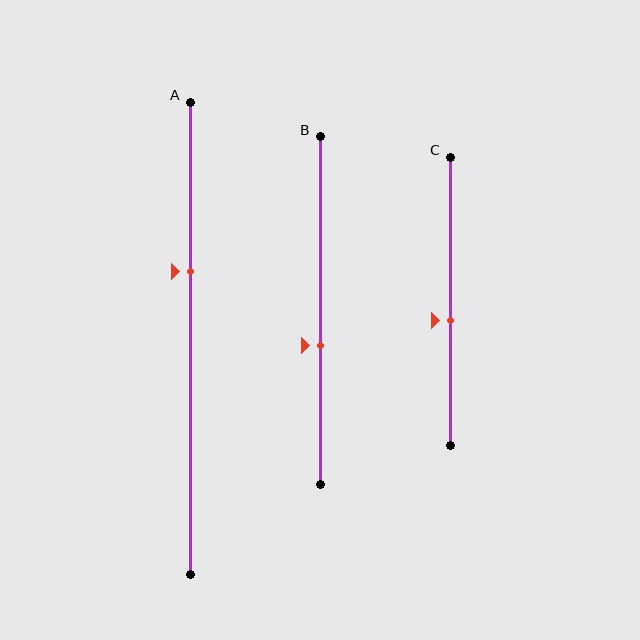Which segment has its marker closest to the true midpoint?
Segment C has its marker closest to the true midpoint.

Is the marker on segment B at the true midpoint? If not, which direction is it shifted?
No, the marker on segment B is shifted downward by about 10% of the segment length.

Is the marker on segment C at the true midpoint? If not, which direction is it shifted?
No, the marker on segment C is shifted downward by about 7% of the segment length.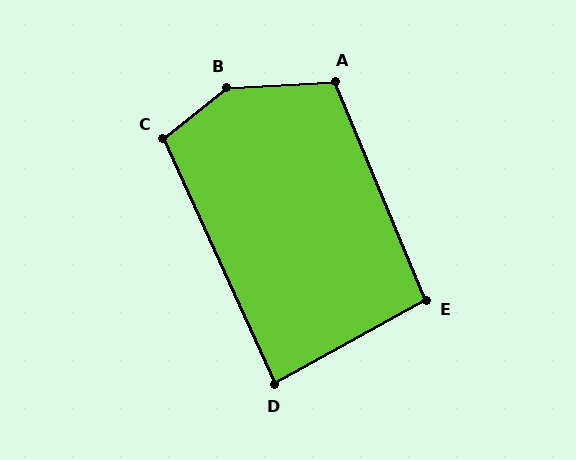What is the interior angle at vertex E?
Approximately 96 degrees (obtuse).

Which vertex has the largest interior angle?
B, at approximately 144 degrees.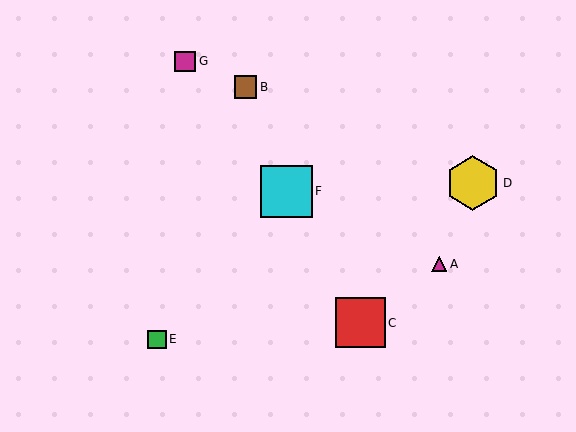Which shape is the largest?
The yellow hexagon (labeled D) is the largest.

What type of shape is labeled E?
Shape E is a green square.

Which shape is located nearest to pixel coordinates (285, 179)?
The cyan square (labeled F) at (286, 191) is nearest to that location.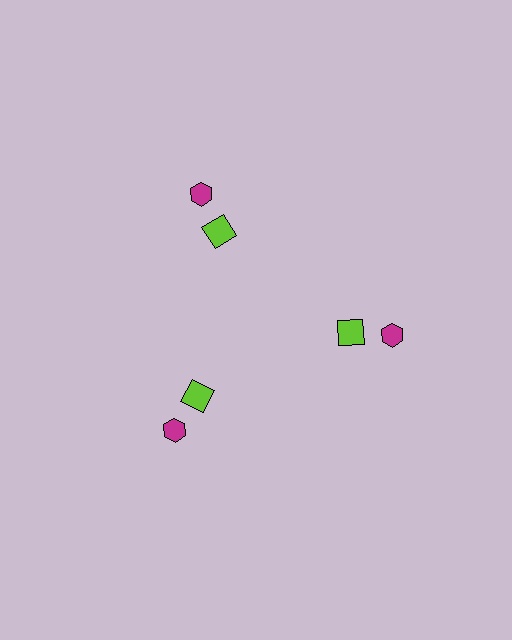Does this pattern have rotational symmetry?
Yes, this pattern has 3-fold rotational symmetry. It looks the same after rotating 120 degrees around the center.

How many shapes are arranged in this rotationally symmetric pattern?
There are 6 shapes, arranged in 3 groups of 2.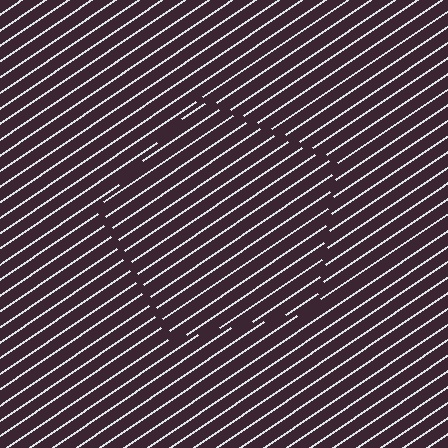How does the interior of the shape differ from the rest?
The interior of the shape contains the same grating, shifted by half a period — the contour is defined by the phase discontinuity where line-ends from the inner and outer gratings abut.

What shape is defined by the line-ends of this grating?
An illusory pentagon. The interior of the shape contains the same grating, shifted by half a period — the contour is defined by the phase discontinuity where line-ends from the inner and outer gratings abut.